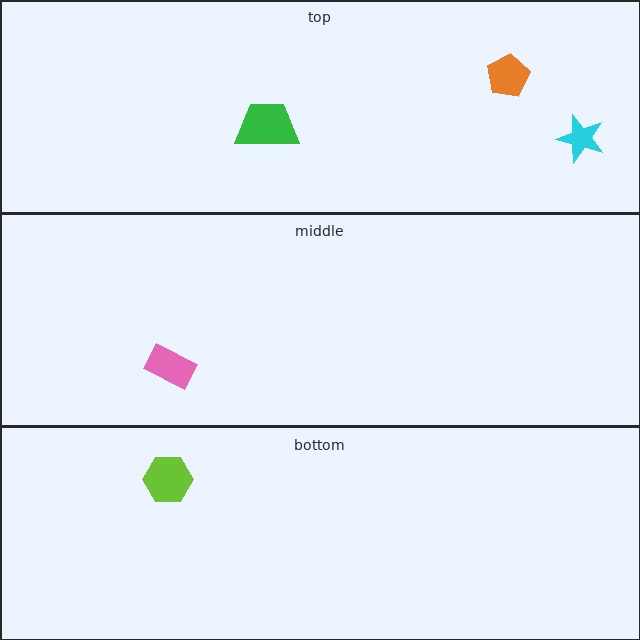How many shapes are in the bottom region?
1.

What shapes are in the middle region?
The pink rectangle.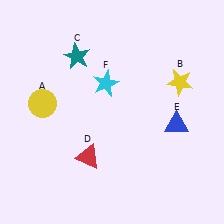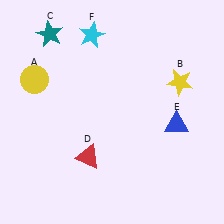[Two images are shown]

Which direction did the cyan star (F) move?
The cyan star (F) moved up.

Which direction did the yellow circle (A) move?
The yellow circle (A) moved up.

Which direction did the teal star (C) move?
The teal star (C) moved left.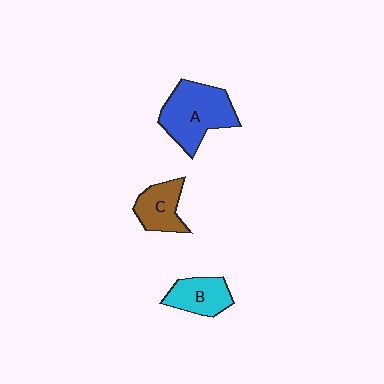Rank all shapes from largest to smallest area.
From largest to smallest: A (blue), B (cyan), C (brown).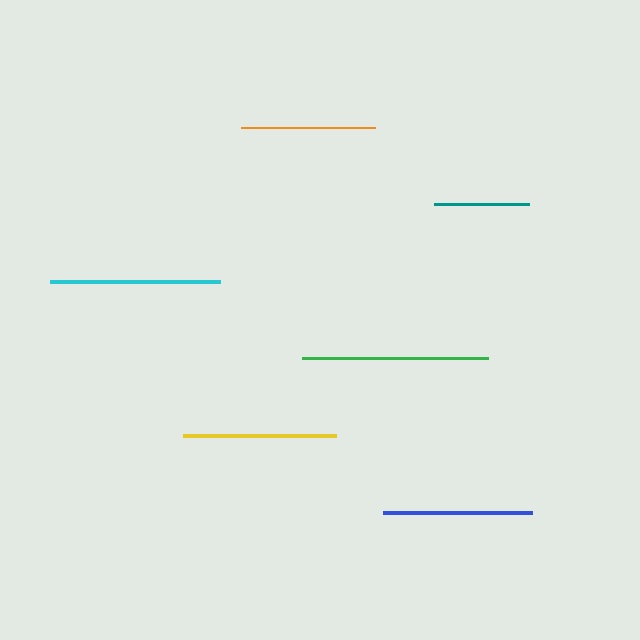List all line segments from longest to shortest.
From longest to shortest: green, cyan, yellow, blue, orange, teal.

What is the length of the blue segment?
The blue segment is approximately 149 pixels long.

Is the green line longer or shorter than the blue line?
The green line is longer than the blue line.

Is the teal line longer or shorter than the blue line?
The blue line is longer than the teal line.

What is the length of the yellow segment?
The yellow segment is approximately 153 pixels long.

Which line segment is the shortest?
The teal line is the shortest at approximately 94 pixels.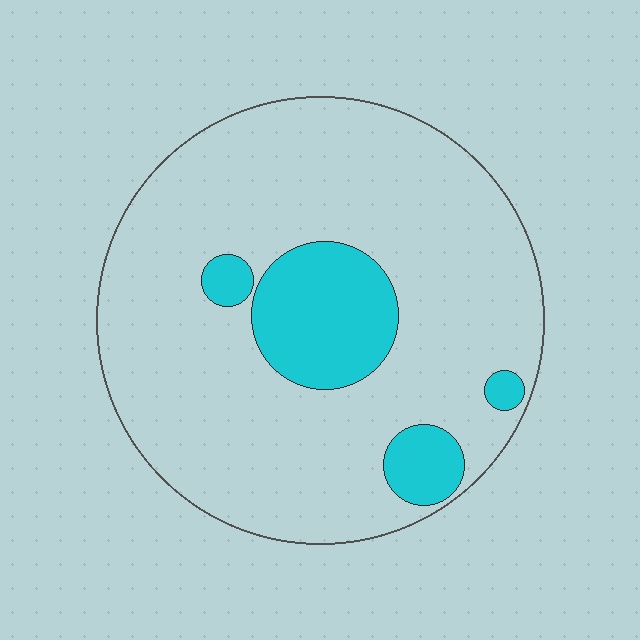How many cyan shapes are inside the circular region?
4.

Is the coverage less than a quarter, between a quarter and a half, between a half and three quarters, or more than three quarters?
Less than a quarter.